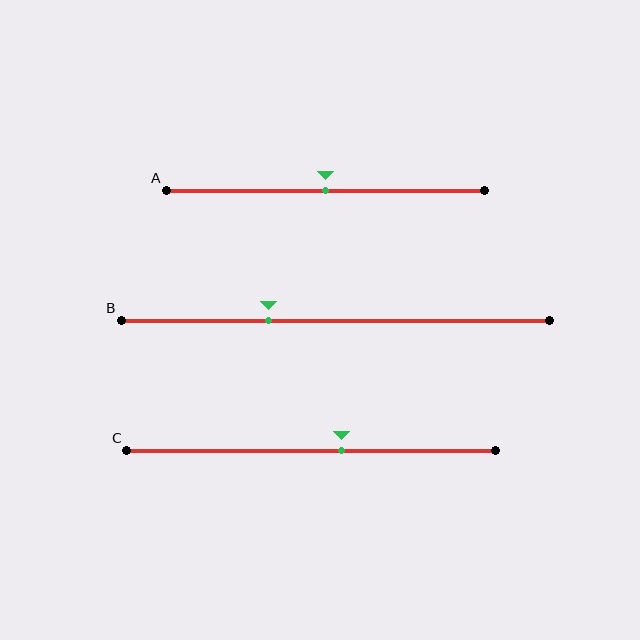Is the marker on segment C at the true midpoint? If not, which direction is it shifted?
No, the marker on segment C is shifted to the right by about 8% of the segment length.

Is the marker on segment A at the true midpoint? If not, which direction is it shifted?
Yes, the marker on segment A is at the true midpoint.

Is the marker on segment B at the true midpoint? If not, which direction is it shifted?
No, the marker on segment B is shifted to the left by about 16% of the segment length.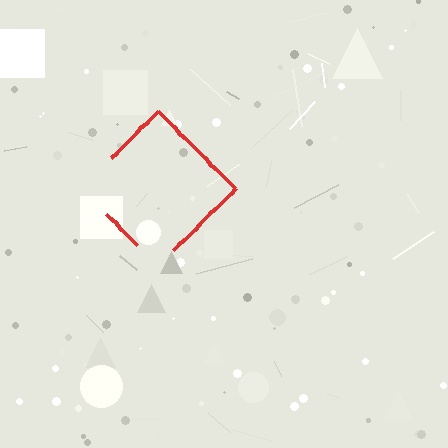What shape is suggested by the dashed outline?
The dashed outline suggests a diamond.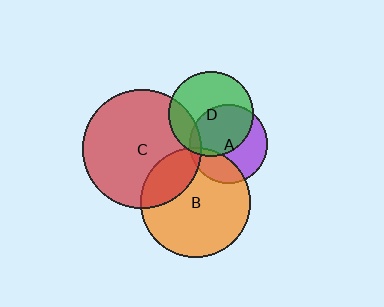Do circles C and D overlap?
Yes.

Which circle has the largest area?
Circle C (red).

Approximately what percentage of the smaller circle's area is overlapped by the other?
Approximately 20%.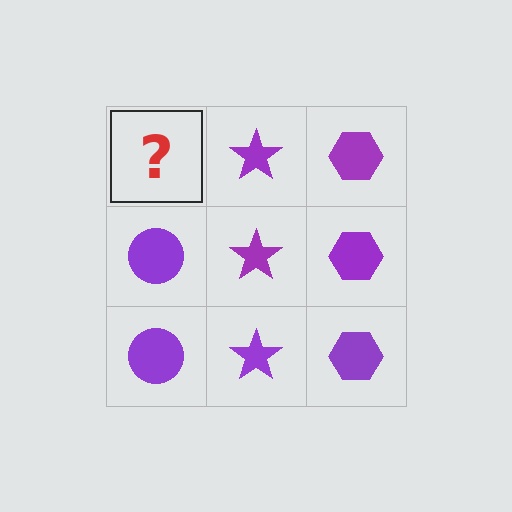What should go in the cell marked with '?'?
The missing cell should contain a purple circle.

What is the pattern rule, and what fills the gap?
The rule is that each column has a consistent shape. The gap should be filled with a purple circle.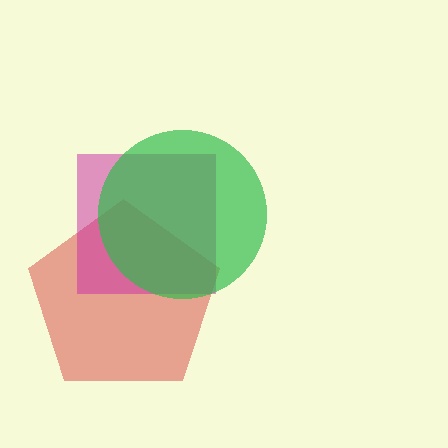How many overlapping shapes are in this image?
There are 3 overlapping shapes in the image.